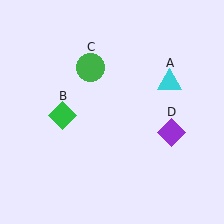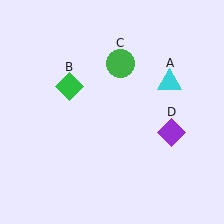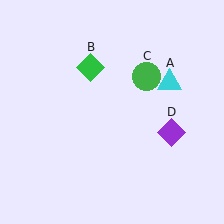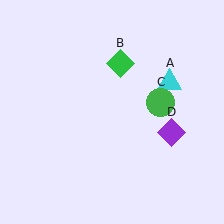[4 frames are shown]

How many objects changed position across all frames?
2 objects changed position: green diamond (object B), green circle (object C).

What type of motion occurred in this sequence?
The green diamond (object B), green circle (object C) rotated clockwise around the center of the scene.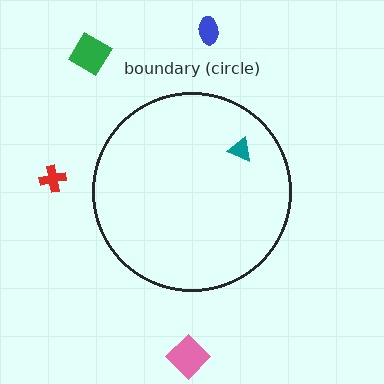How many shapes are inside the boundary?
1 inside, 4 outside.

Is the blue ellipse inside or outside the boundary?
Outside.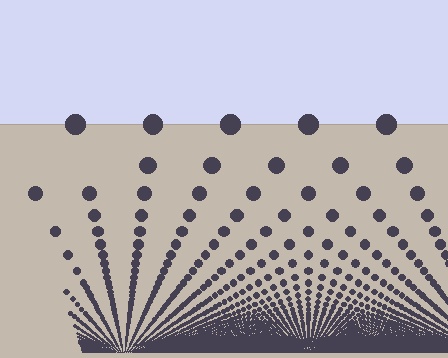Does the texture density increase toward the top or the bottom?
Density increases toward the bottom.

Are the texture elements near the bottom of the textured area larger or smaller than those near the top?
Smaller. The gradient is inverted — elements near the bottom are smaller and denser.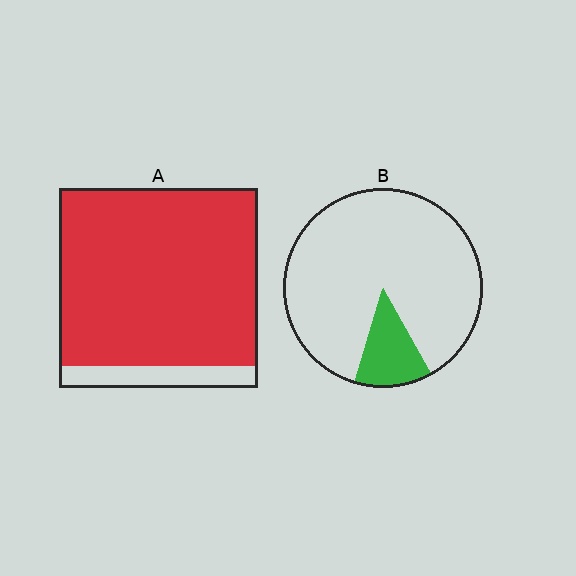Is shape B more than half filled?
No.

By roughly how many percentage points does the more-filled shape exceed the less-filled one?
By roughly 75 percentage points (A over B).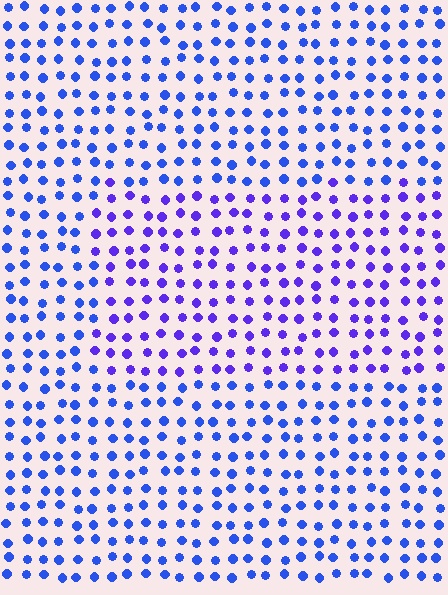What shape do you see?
I see a rectangle.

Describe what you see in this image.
The image is filled with small blue elements in a uniform arrangement. A rectangle-shaped region is visible where the elements are tinted to a slightly different hue, forming a subtle color boundary.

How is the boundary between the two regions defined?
The boundary is defined purely by a slight shift in hue (about 29 degrees). Spacing, size, and orientation are identical on both sides.